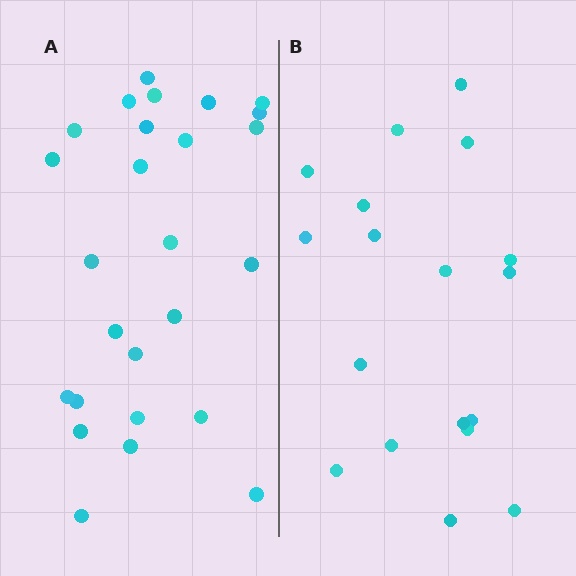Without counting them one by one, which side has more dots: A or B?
Region A (the left region) has more dots.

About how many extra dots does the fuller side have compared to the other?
Region A has roughly 8 or so more dots than region B.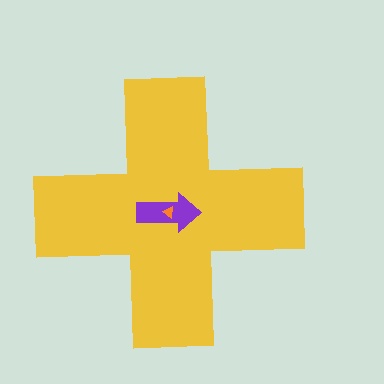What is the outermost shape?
The yellow cross.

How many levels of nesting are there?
3.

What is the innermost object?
The orange triangle.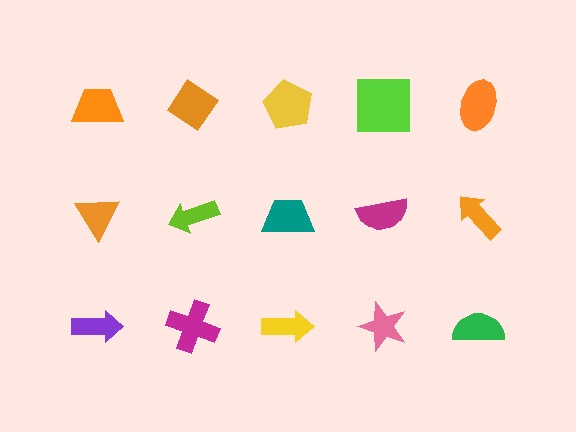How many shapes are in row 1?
5 shapes.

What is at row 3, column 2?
A magenta cross.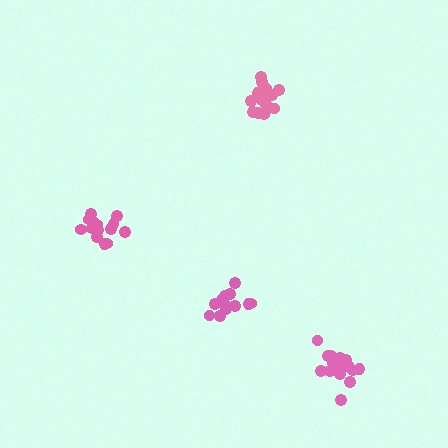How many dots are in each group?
Group 1: 15 dots, Group 2: 14 dots, Group 3: 18 dots, Group 4: 14 dots (61 total).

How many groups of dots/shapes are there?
There are 4 groups.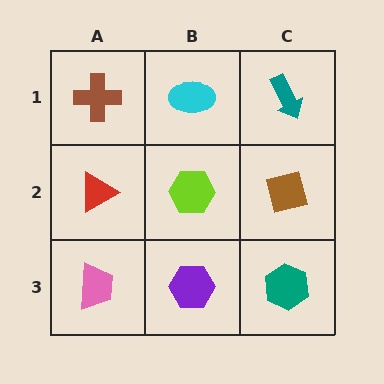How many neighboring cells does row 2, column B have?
4.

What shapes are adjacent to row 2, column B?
A cyan ellipse (row 1, column B), a purple hexagon (row 3, column B), a red triangle (row 2, column A), a brown square (row 2, column C).